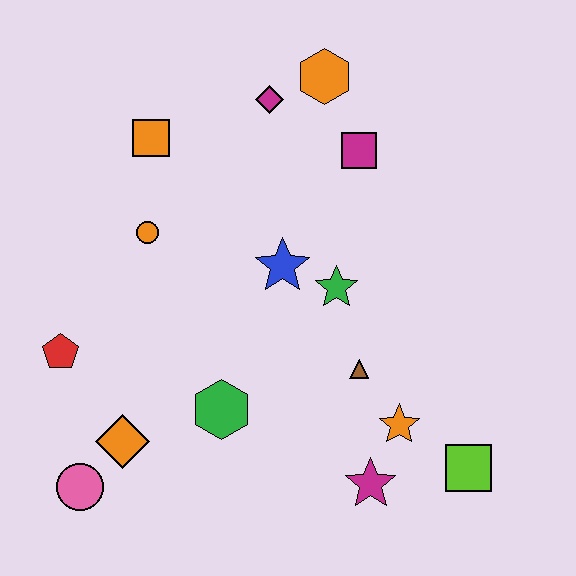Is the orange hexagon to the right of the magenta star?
No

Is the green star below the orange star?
No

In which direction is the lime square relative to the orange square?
The lime square is below the orange square.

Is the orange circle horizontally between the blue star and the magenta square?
No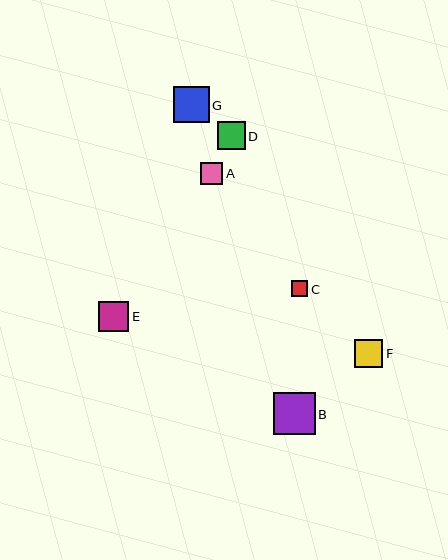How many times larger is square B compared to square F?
Square B is approximately 1.5 times the size of square F.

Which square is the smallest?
Square C is the smallest with a size of approximately 16 pixels.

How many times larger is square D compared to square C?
Square D is approximately 1.7 times the size of square C.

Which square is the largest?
Square B is the largest with a size of approximately 41 pixels.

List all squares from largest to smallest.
From largest to smallest: B, G, E, D, F, A, C.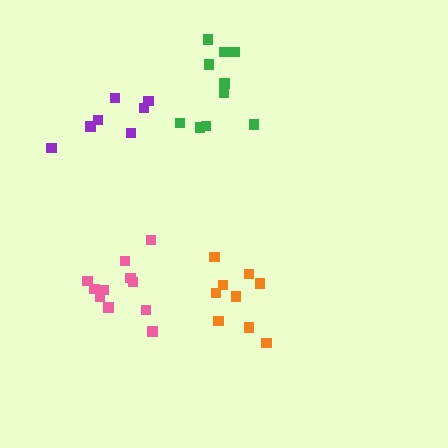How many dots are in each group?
Group 1: 10 dots, Group 2: 11 dots, Group 3: 7 dots, Group 4: 9 dots (37 total).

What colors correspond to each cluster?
The clusters are colored: green, pink, purple, orange.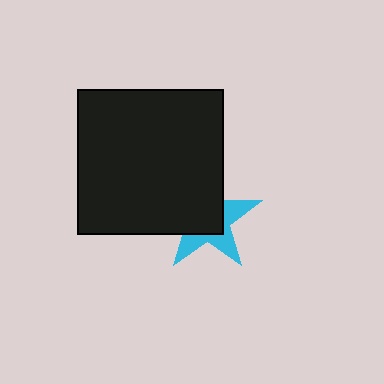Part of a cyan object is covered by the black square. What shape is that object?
It is a star.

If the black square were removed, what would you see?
You would see the complete cyan star.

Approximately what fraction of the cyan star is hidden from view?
Roughly 59% of the cyan star is hidden behind the black square.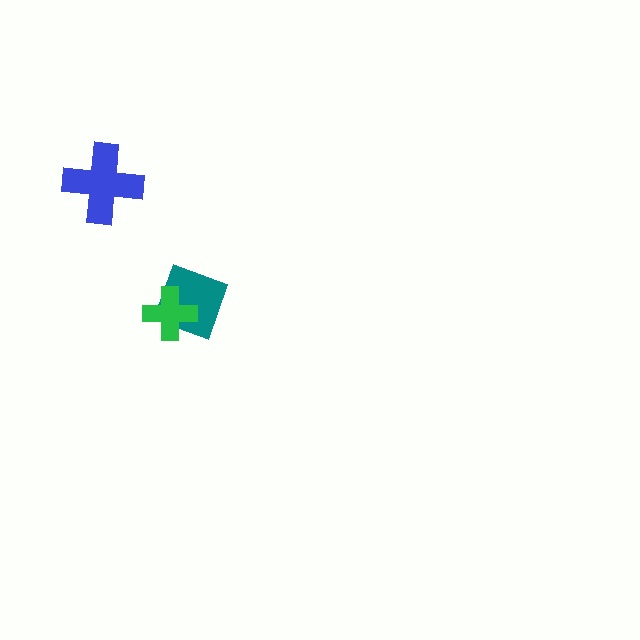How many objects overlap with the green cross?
1 object overlaps with the green cross.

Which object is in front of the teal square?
The green cross is in front of the teal square.